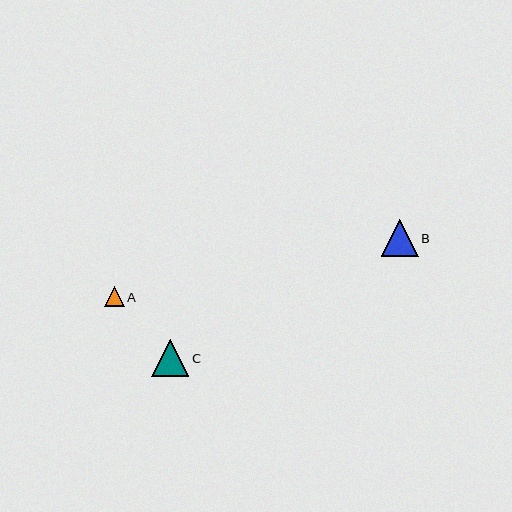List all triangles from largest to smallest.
From largest to smallest: B, C, A.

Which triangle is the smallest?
Triangle A is the smallest with a size of approximately 20 pixels.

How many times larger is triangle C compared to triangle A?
Triangle C is approximately 1.8 times the size of triangle A.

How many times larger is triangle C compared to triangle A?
Triangle C is approximately 1.8 times the size of triangle A.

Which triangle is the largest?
Triangle B is the largest with a size of approximately 37 pixels.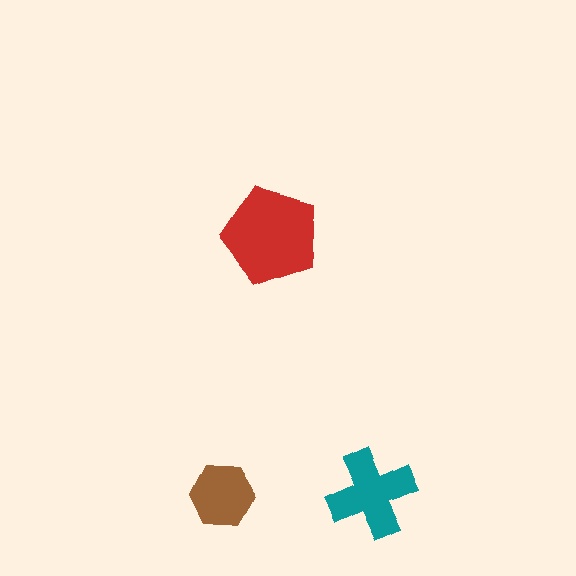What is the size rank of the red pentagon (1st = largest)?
1st.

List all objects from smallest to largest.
The brown hexagon, the teal cross, the red pentagon.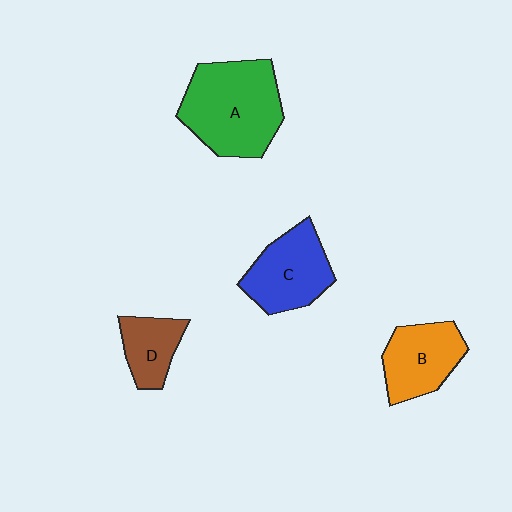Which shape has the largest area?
Shape A (green).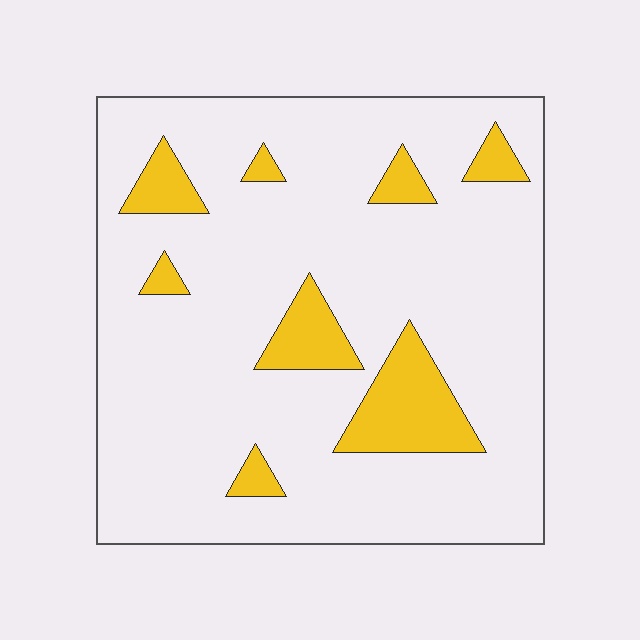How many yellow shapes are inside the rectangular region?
8.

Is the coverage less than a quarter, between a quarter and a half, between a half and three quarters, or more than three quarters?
Less than a quarter.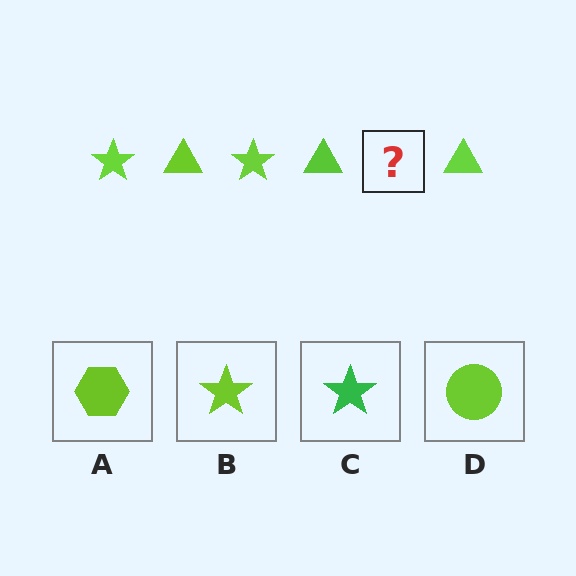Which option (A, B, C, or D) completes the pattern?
B.